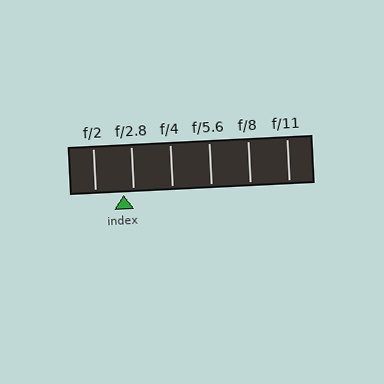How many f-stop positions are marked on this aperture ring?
There are 6 f-stop positions marked.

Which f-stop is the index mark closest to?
The index mark is closest to f/2.8.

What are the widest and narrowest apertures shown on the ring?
The widest aperture shown is f/2 and the narrowest is f/11.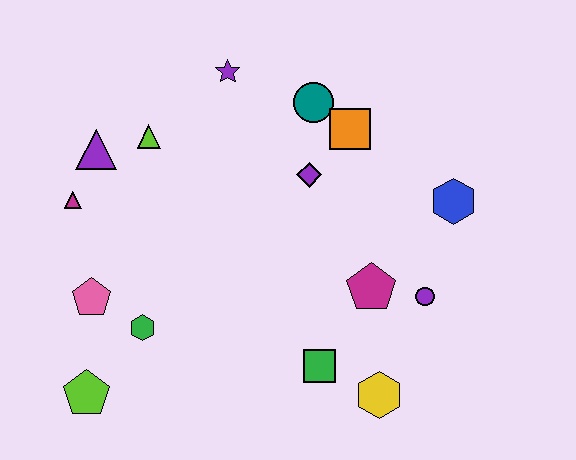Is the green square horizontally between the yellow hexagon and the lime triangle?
Yes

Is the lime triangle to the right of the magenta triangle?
Yes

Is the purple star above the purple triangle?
Yes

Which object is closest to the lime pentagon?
The green hexagon is closest to the lime pentagon.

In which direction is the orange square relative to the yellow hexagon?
The orange square is above the yellow hexagon.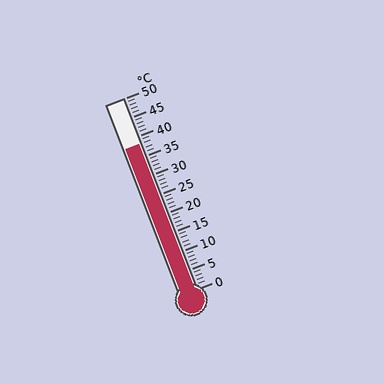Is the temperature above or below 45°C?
The temperature is below 45°C.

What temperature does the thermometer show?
The thermometer shows approximately 38°C.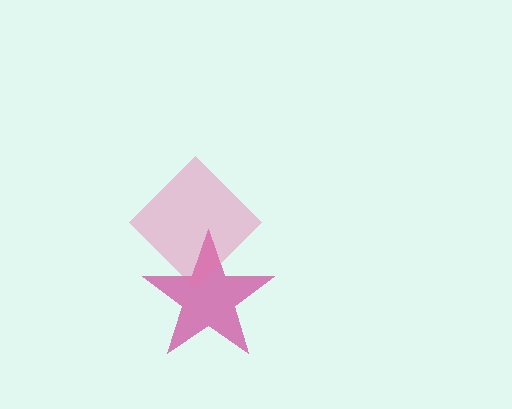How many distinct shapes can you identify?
There are 2 distinct shapes: a magenta star, a pink diamond.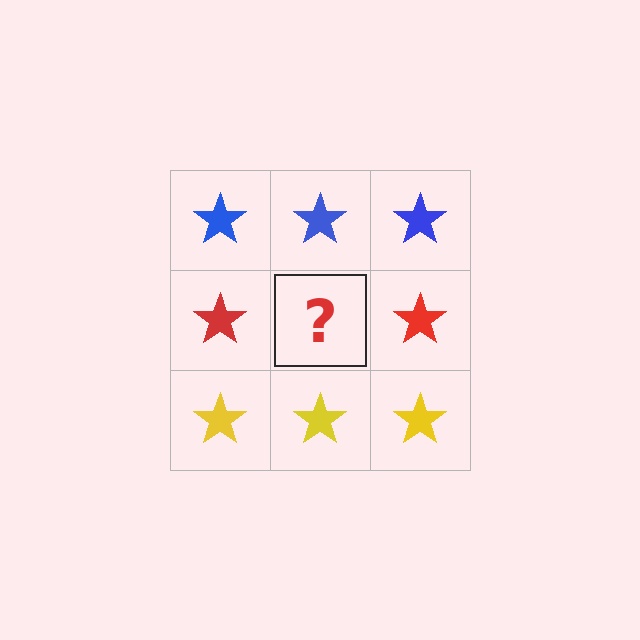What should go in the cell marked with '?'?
The missing cell should contain a red star.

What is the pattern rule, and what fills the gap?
The rule is that each row has a consistent color. The gap should be filled with a red star.